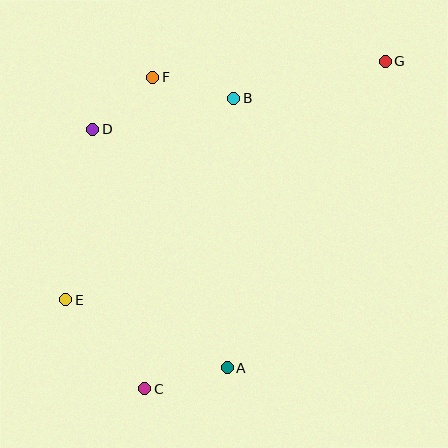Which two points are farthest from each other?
Points C and G are farthest from each other.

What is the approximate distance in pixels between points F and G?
The distance between F and G is approximately 233 pixels.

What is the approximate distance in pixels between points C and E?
The distance between C and E is approximately 119 pixels.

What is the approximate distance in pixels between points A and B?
The distance between A and B is approximately 269 pixels.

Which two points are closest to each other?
Points D and F are closest to each other.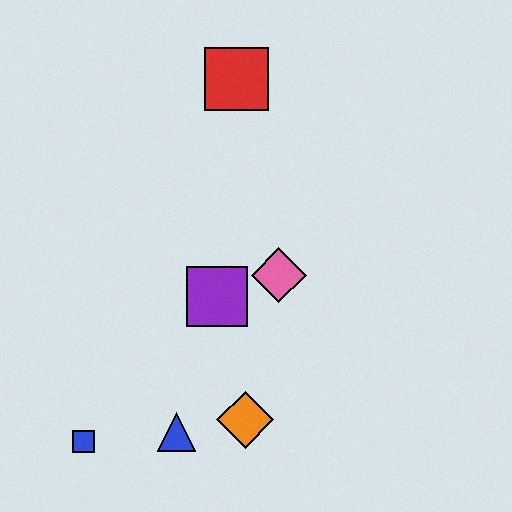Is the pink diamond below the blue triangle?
No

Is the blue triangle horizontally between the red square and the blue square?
Yes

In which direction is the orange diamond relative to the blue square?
The orange diamond is to the right of the blue square.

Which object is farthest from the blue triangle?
The red square is farthest from the blue triangle.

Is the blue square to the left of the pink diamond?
Yes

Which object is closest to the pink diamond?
The purple square is closest to the pink diamond.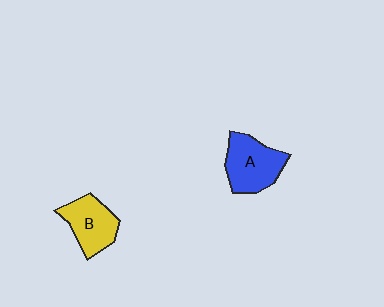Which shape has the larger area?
Shape A (blue).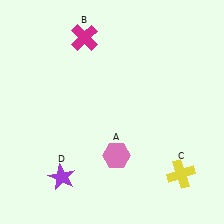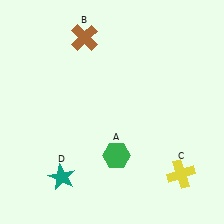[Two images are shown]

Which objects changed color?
A changed from pink to green. B changed from magenta to brown. D changed from purple to teal.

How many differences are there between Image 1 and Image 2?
There are 3 differences between the two images.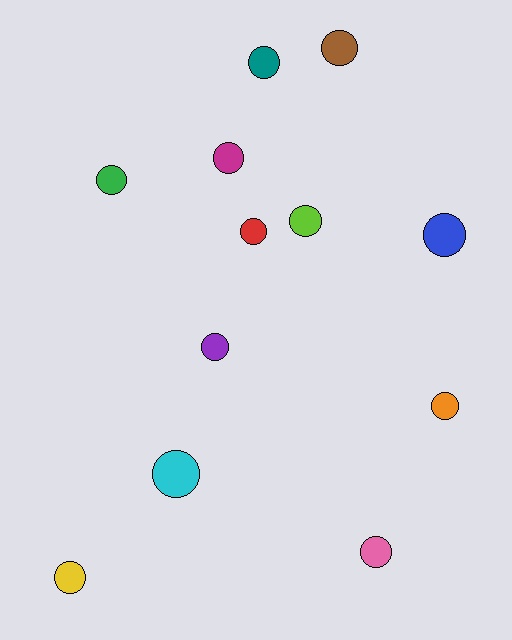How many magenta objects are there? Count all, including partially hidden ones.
There is 1 magenta object.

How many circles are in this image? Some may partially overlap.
There are 12 circles.